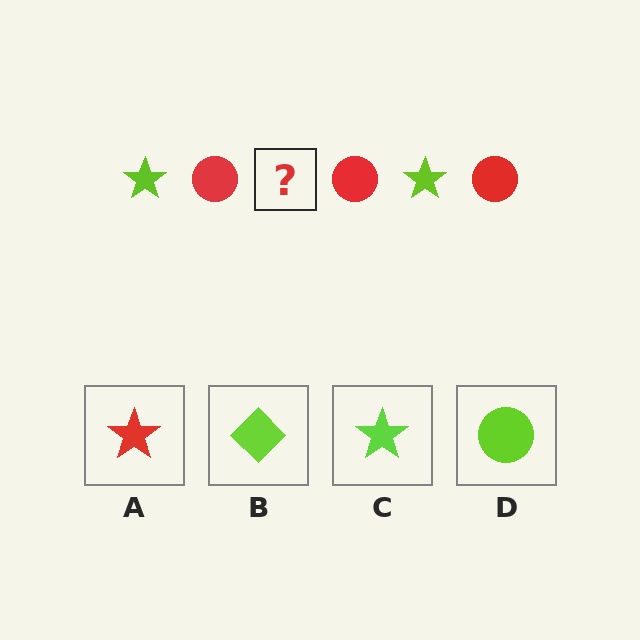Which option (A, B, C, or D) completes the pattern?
C.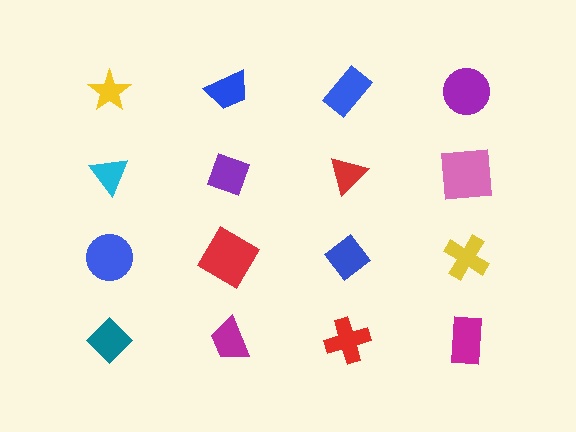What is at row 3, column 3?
A blue diamond.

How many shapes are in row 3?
4 shapes.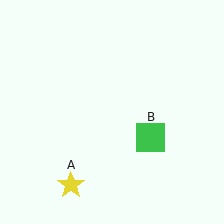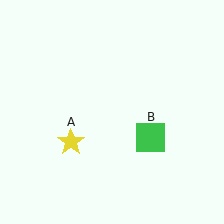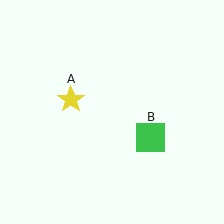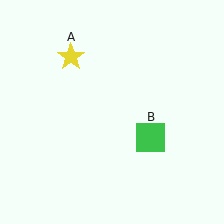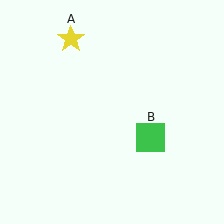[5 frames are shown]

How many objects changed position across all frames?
1 object changed position: yellow star (object A).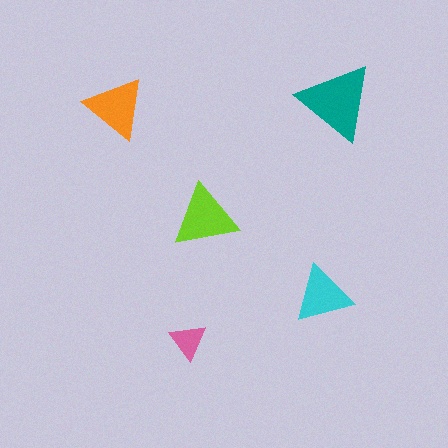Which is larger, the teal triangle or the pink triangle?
The teal one.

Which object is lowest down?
The pink triangle is bottommost.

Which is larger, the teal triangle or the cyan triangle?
The teal one.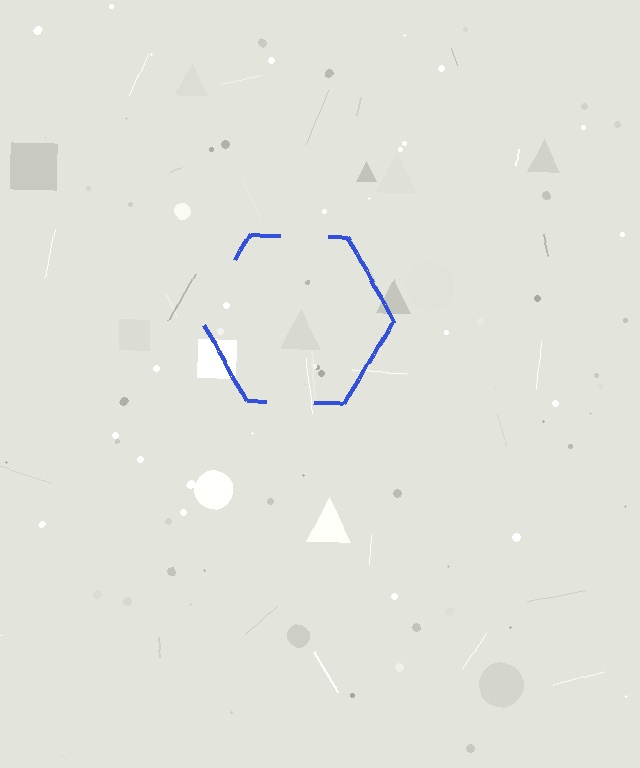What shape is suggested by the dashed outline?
The dashed outline suggests a hexagon.